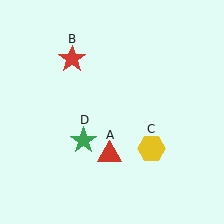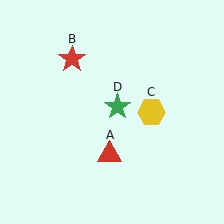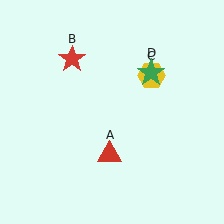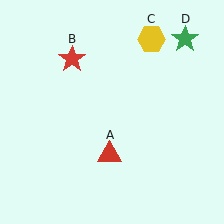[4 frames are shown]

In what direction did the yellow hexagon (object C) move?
The yellow hexagon (object C) moved up.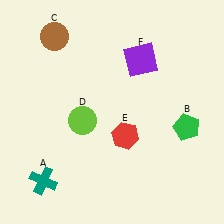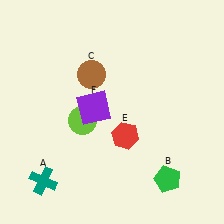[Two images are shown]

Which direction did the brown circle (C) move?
The brown circle (C) moved down.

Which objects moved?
The objects that moved are: the green pentagon (B), the brown circle (C), the purple square (F).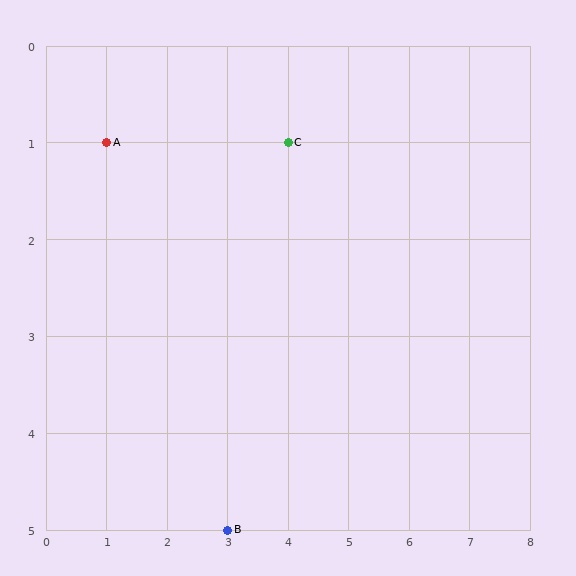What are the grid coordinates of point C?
Point C is at grid coordinates (4, 1).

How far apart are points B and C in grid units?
Points B and C are 1 column and 4 rows apart (about 4.1 grid units diagonally).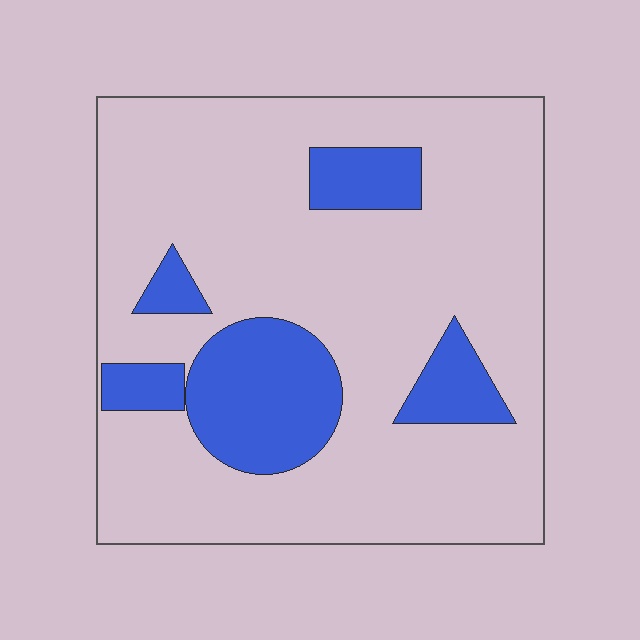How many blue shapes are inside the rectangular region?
5.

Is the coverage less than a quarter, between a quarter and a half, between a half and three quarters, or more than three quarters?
Less than a quarter.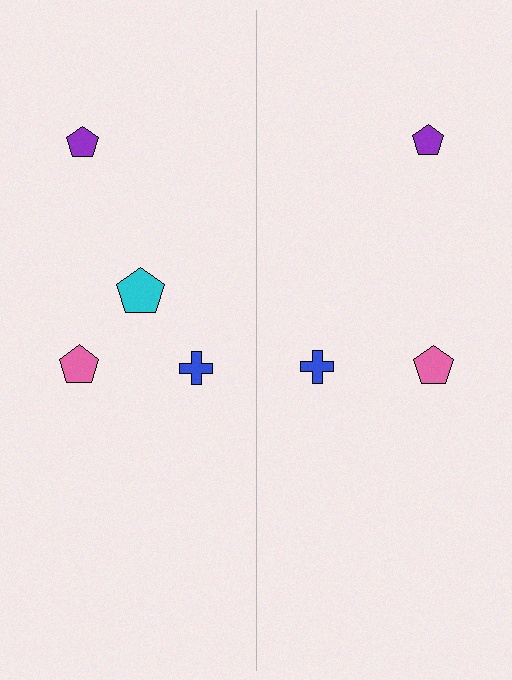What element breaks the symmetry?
A cyan pentagon is missing from the right side.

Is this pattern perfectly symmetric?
No, the pattern is not perfectly symmetric. A cyan pentagon is missing from the right side.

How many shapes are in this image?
There are 7 shapes in this image.